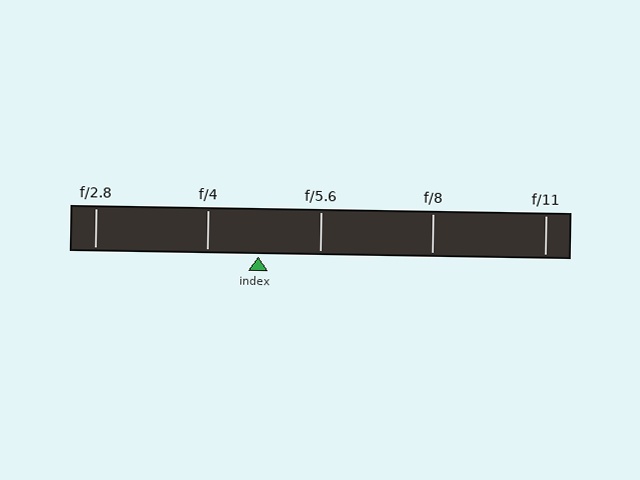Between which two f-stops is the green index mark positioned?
The index mark is between f/4 and f/5.6.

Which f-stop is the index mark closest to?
The index mark is closest to f/4.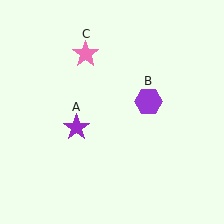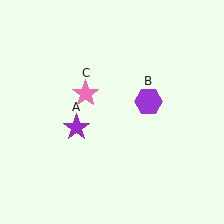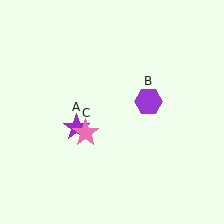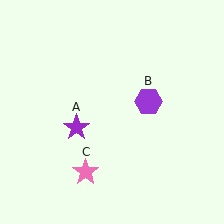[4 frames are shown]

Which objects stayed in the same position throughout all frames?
Purple star (object A) and purple hexagon (object B) remained stationary.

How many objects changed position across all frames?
1 object changed position: pink star (object C).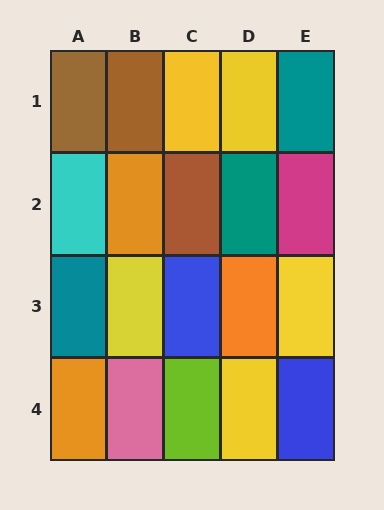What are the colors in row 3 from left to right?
Teal, yellow, blue, orange, yellow.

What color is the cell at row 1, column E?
Teal.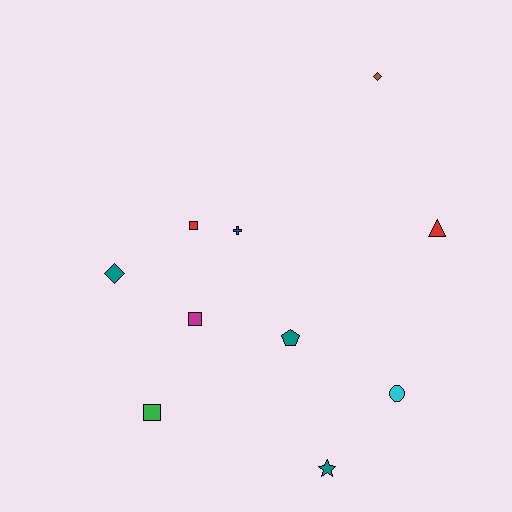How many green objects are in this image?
There is 1 green object.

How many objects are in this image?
There are 10 objects.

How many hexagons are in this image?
There are no hexagons.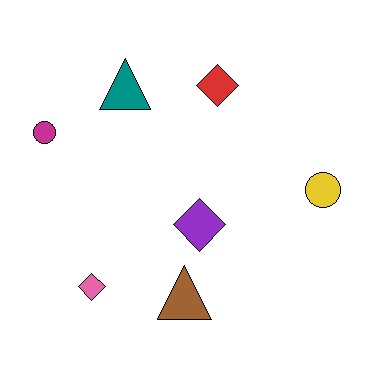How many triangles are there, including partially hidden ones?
There are 2 triangles.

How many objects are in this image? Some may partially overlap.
There are 7 objects.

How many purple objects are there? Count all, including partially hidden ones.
There is 1 purple object.